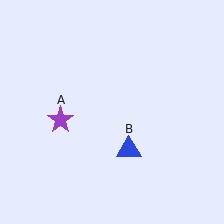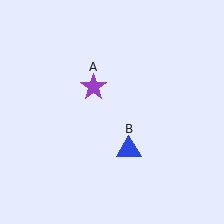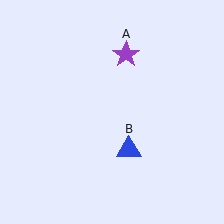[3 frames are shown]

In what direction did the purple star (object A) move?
The purple star (object A) moved up and to the right.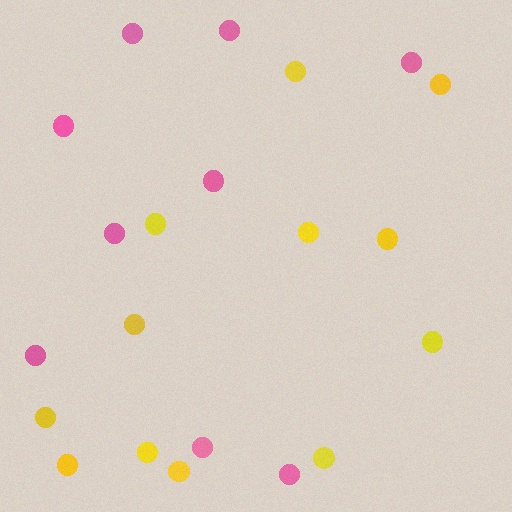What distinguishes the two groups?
There are 2 groups: one group of yellow circles (12) and one group of pink circles (9).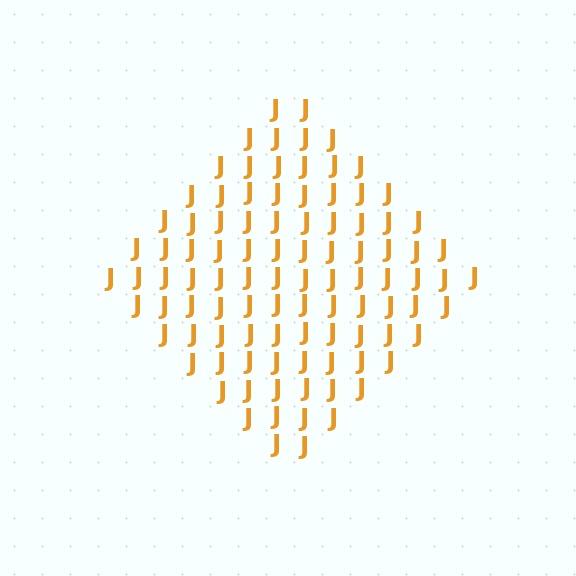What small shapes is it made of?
It is made of small letter J's.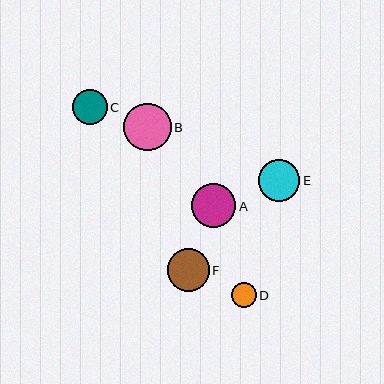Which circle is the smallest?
Circle D is the smallest with a size of approximately 25 pixels.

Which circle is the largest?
Circle B is the largest with a size of approximately 47 pixels.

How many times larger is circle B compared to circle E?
Circle B is approximately 1.1 times the size of circle E.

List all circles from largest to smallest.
From largest to smallest: B, A, F, E, C, D.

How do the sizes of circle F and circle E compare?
Circle F and circle E are approximately the same size.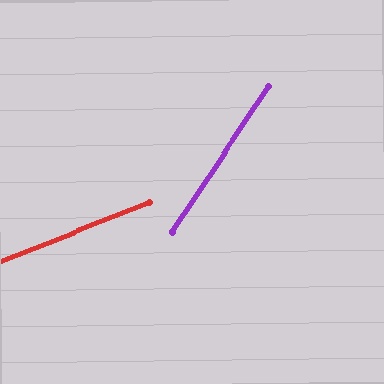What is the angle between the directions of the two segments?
Approximately 35 degrees.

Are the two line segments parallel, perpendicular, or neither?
Neither parallel nor perpendicular — they differ by about 35°.